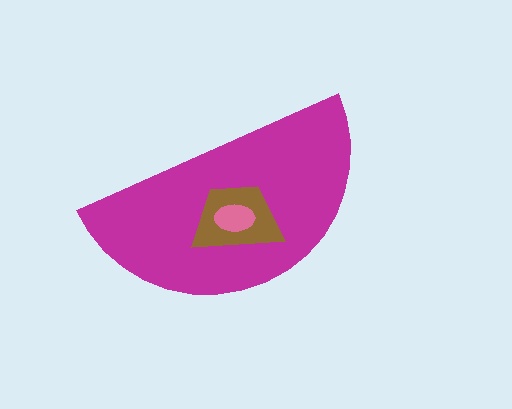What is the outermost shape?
The magenta semicircle.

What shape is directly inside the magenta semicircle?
The brown trapezoid.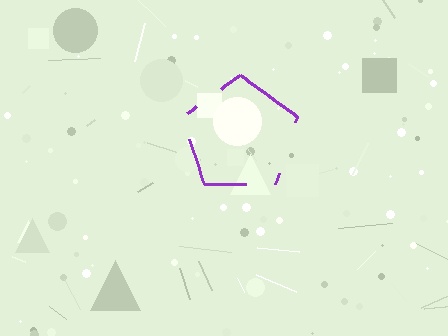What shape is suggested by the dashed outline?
The dashed outline suggests a pentagon.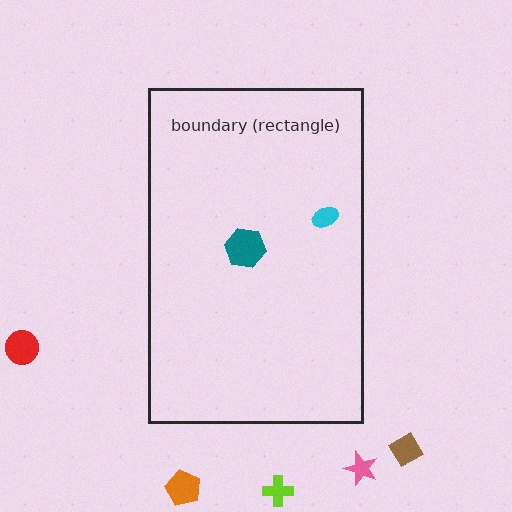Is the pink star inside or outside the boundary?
Outside.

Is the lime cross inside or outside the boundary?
Outside.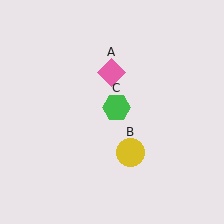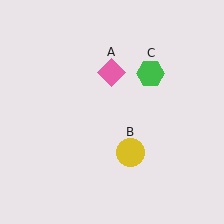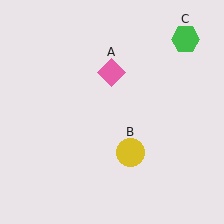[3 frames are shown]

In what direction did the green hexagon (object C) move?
The green hexagon (object C) moved up and to the right.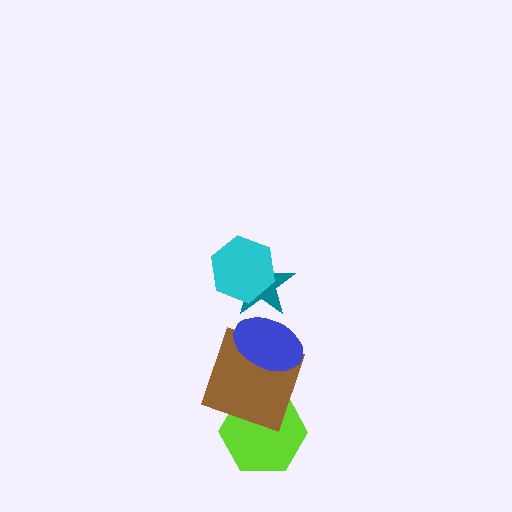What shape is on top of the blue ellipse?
The teal star is on top of the blue ellipse.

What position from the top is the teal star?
The teal star is 2nd from the top.